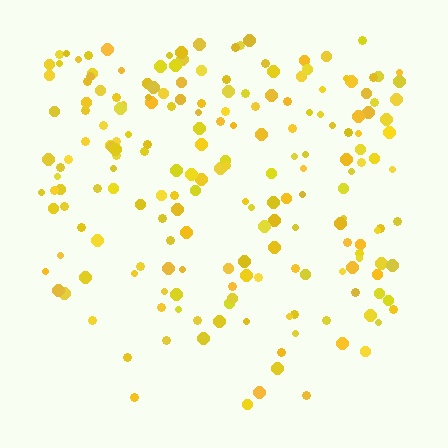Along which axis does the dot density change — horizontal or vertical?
Vertical.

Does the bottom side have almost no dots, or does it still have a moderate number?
Still a moderate number, just noticeably fewer than the top.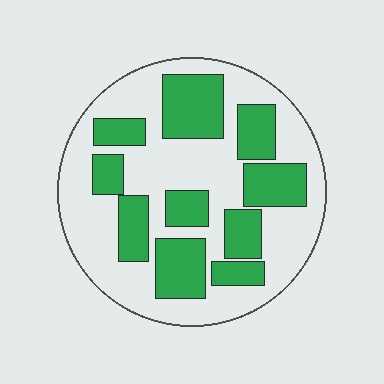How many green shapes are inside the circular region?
10.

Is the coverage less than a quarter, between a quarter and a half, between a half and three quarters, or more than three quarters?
Between a quarter and a half.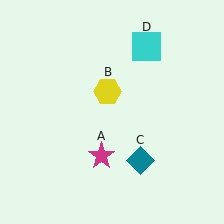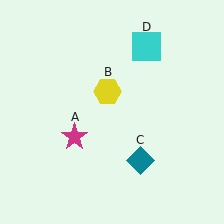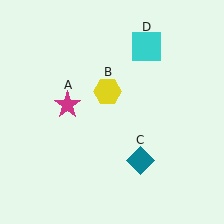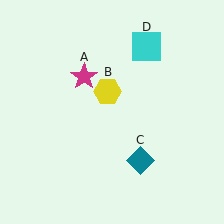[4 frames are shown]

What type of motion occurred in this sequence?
The magenta star (object A) rotated clockwise around the center of the scene.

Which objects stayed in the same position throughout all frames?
Yellow hexagon (object B) and teal diamond (object C) and cyan square (object D) remained stationary.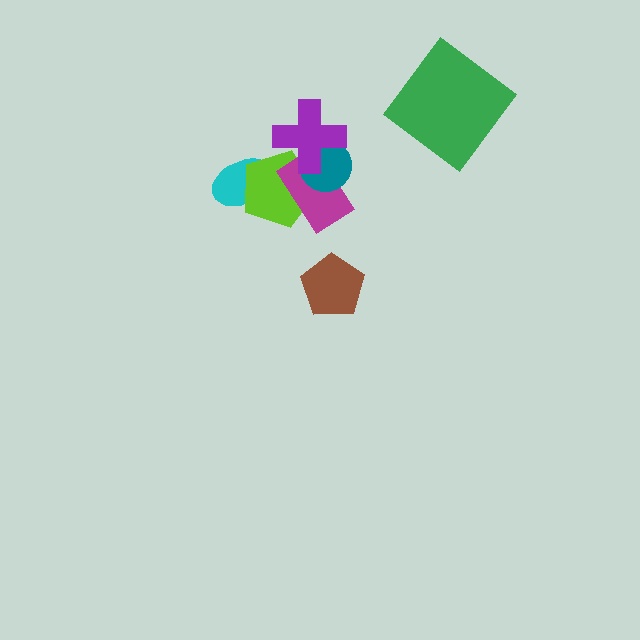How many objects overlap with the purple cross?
3 objects overlap with the purple cross.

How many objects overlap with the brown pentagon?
0 objects overlap with the brown pentagon.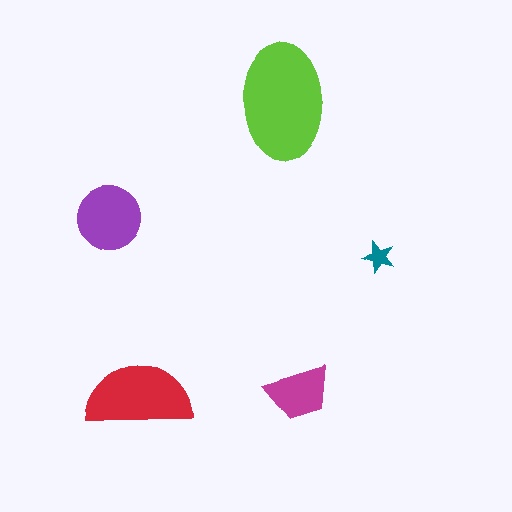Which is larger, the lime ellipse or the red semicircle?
The lime ellipse.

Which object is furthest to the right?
The teal star is rightmost.